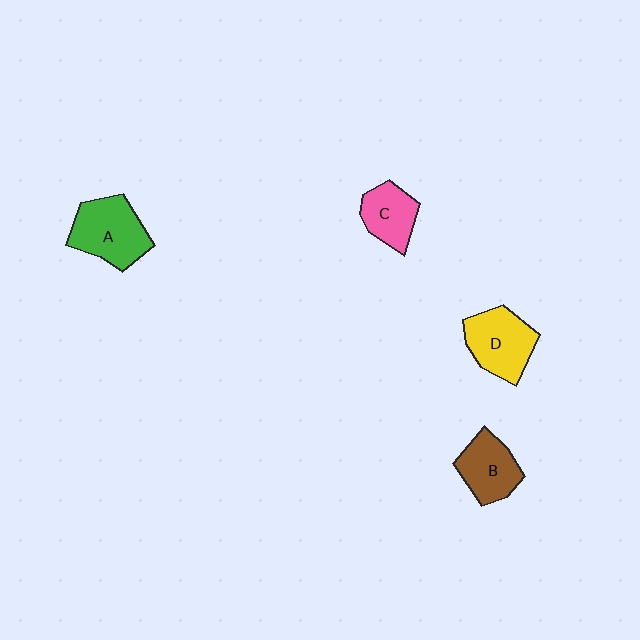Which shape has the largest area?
Shape A (green).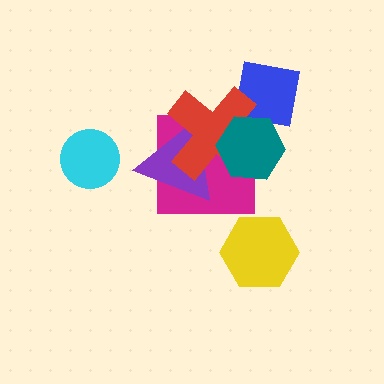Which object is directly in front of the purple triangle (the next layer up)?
The red cross is directly in front of the purple triangle.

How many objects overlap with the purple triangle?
3 objects overlap with the purple triangle.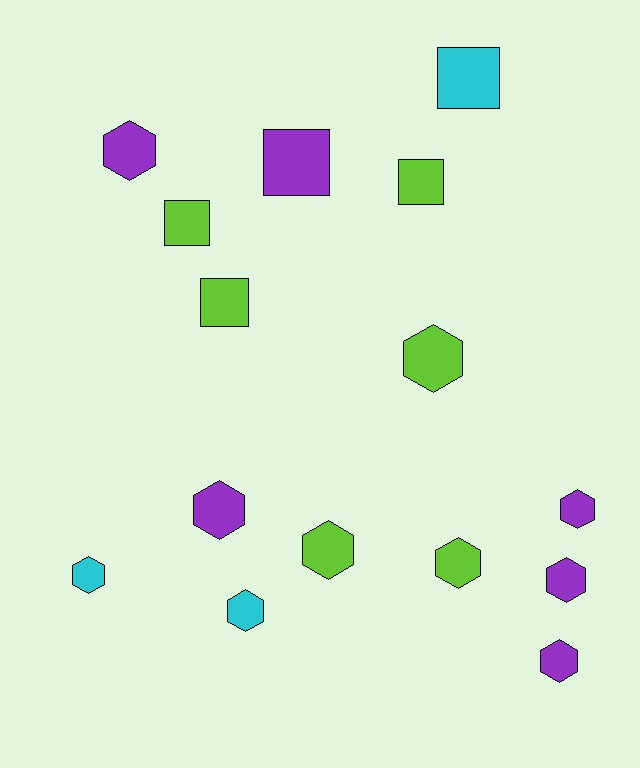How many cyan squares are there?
There is 1 cyan square.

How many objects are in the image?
There are 15 objects.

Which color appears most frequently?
Lime, with 6 objects.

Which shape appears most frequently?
Hexagon, with 10 objects.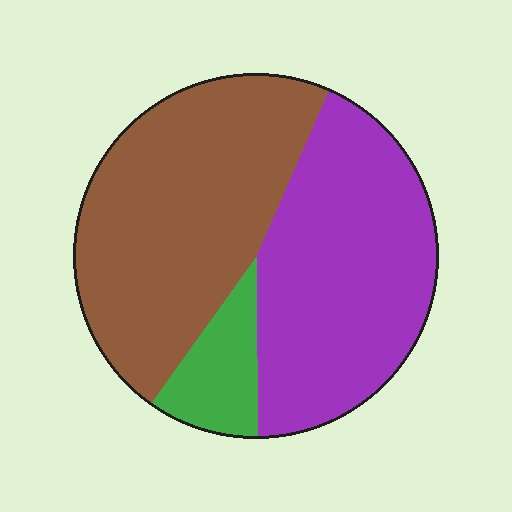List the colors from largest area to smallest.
From largest to smallest: brown, purple, green.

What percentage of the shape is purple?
Purple takes up about two fifths (2/5) of the shape.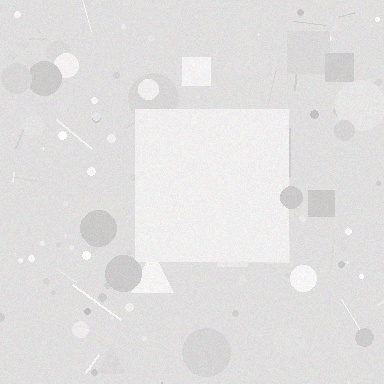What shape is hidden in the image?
A square is hidden in the image.